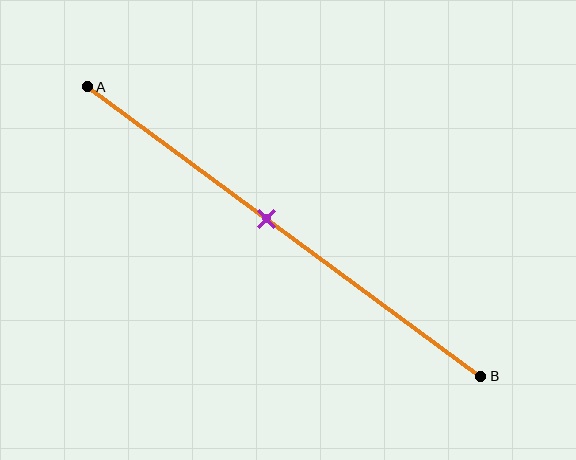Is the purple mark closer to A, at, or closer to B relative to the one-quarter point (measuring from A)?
The purple mark is closer to point B than the one-quarter point of segment AB.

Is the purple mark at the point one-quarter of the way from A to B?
No, the mark is at about 45% from A, not at the 25% one-quarter point.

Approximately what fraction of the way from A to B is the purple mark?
The purple mark is approximately 45% of the way from A to B.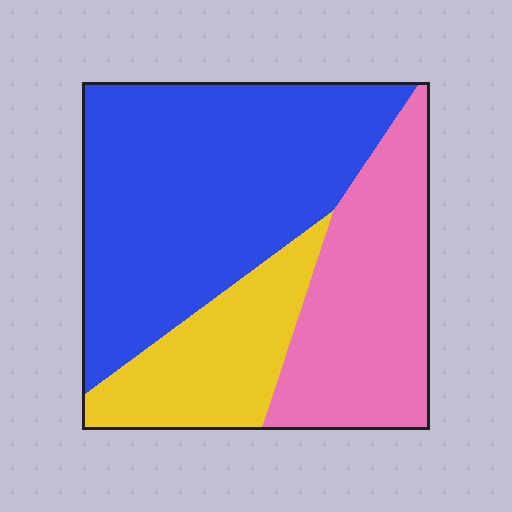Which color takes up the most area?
Blue, at roughly 50%.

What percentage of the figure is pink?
Pink takes up about one third (1/3) of the figure.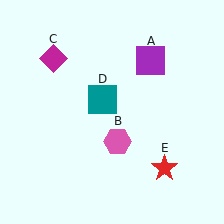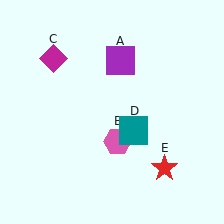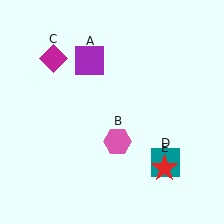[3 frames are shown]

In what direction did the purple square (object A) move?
The purple square (object A) moved left.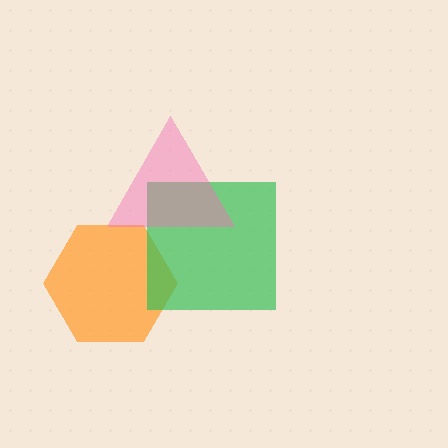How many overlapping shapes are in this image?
There are 3 overlapping shapes in the image.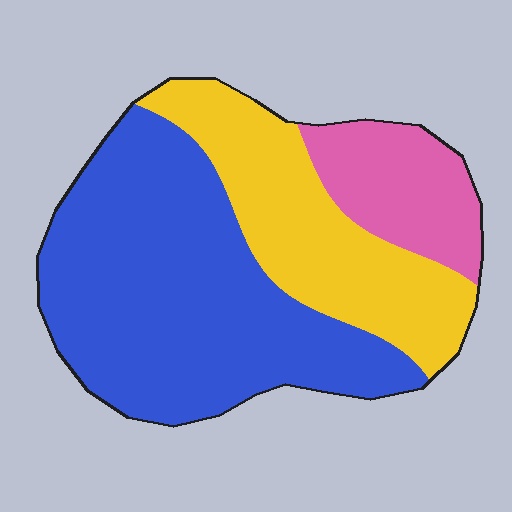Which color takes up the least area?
Pink, at roughly 15%.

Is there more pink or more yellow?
Yellow.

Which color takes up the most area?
Blue, at roughly 55%.